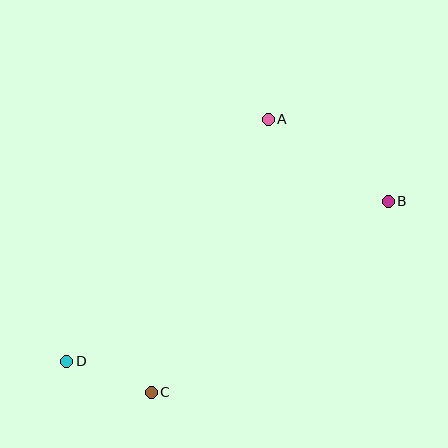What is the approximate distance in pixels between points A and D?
The distance between A and D is approximately 315 pixels.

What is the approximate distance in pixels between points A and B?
The distance between A and B is approximately 145 pixels.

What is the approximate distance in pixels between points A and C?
The distance between A and C is approximately 297 pixels.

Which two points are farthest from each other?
Points B and D are farthest from each other.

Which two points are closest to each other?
Points C and D are closest to each other.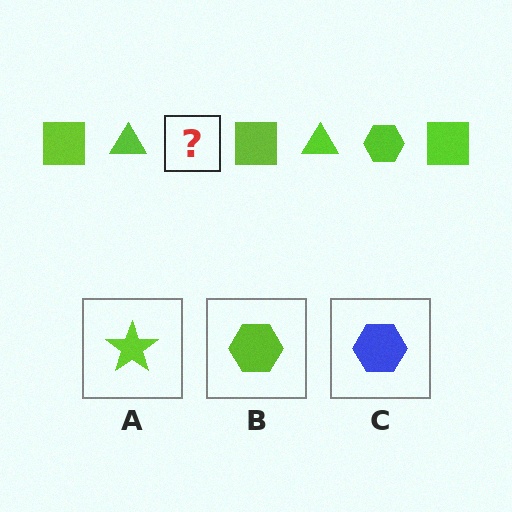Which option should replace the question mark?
Option B.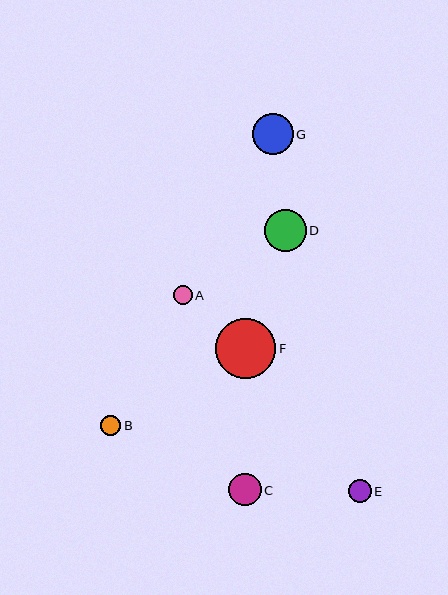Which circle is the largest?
Circle F is the largest with a size of approximately 60 pixels.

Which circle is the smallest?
Circle A is the smallest with a size of approximately 19 pixels.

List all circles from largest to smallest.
From largest to smallest: F, D, G, C, E, B, A.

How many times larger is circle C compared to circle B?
Circle C is approximately 1.6 times the size of circle B.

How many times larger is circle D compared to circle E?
Circle D is approximately 1.8 times the size of circle E.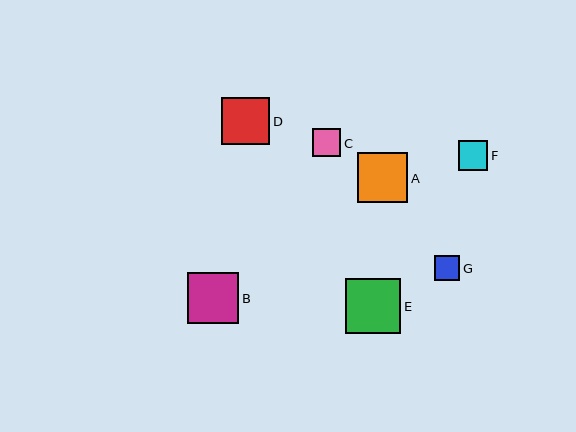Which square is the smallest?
Square G is the smallest with a size of approximately 25 pixels.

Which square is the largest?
Square E is the largest with a size of approximately 55 pixels.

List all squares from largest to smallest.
From largest to smallest: E, B, A, D, F, C, G.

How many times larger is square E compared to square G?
Square E is approximately 2.2 times the size of square G.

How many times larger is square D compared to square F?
Square D is approximately 1.6 times the size of square F.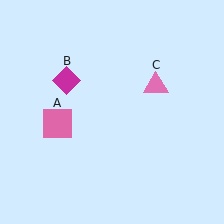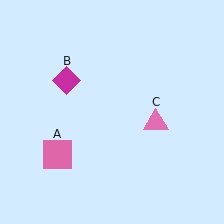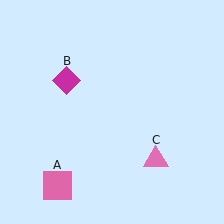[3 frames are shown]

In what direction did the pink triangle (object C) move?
The pink triangle (object C) moved down.